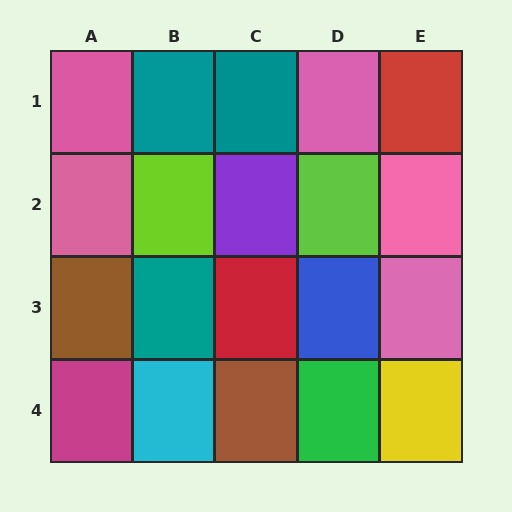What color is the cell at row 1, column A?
Pink.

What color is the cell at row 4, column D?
Green.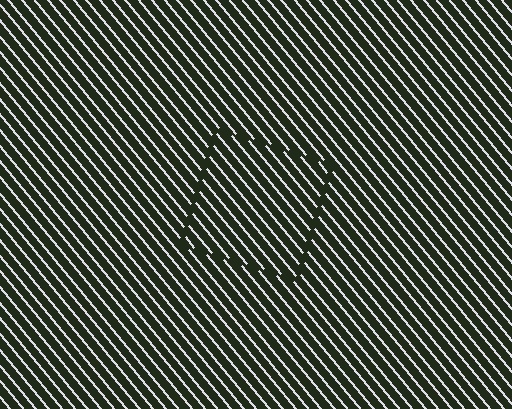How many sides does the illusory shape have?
4 sides — the line-ends trace a square.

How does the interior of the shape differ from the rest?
The interior of the shape contains the same grating, shifted by half a period — the contour is defined by the phase discontinuity where line-ends from the inner and outer gratings abut.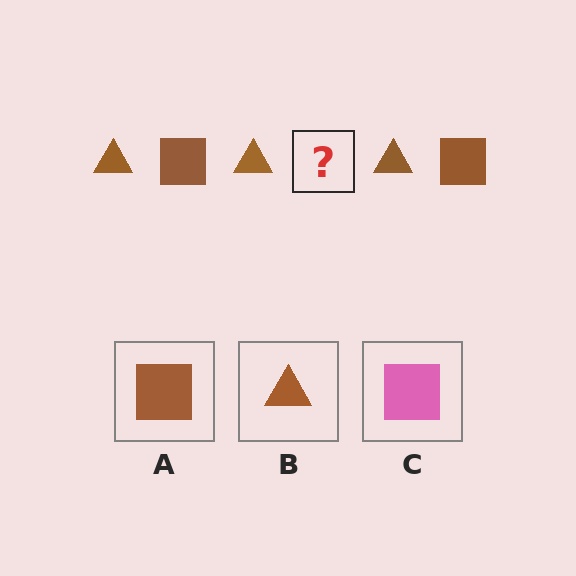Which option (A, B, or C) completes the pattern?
A.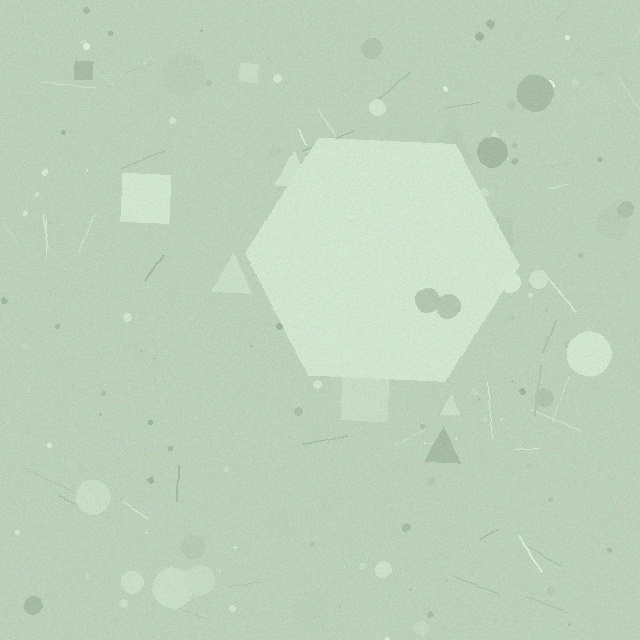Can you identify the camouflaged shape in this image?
The camouflaged shape is a hexagon.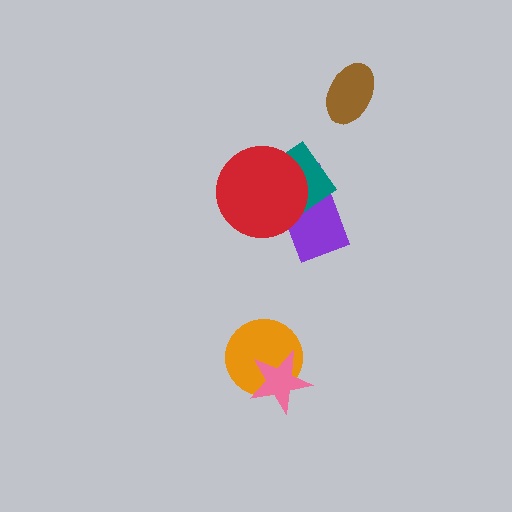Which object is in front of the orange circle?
The pink star is in front of the orange circle.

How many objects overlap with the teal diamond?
2 objects overlap with the teal diamond.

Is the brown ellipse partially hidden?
No, no other shape covers it.